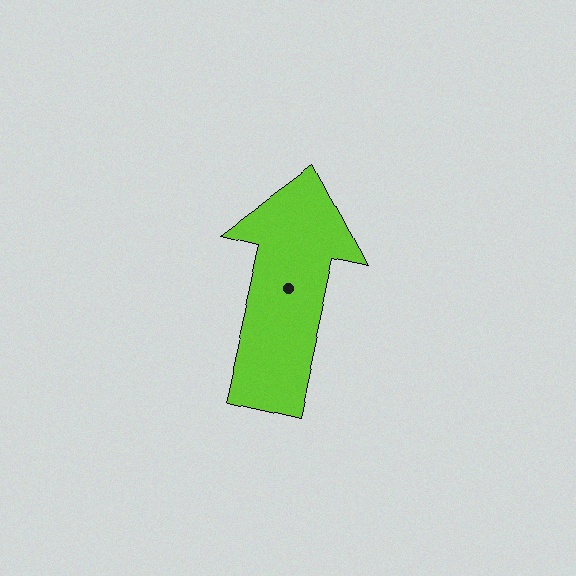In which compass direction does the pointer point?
North.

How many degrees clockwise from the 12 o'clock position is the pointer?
Approximately 13 degrees.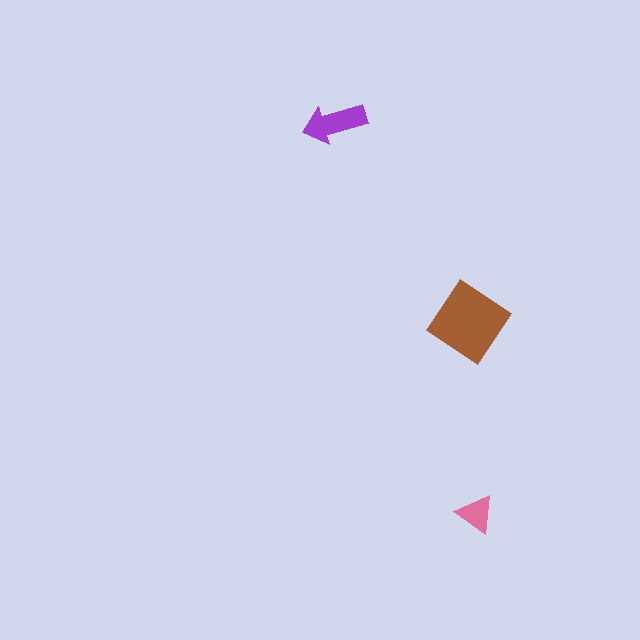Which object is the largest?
The brown diamond.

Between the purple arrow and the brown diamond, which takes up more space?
The brown diamond.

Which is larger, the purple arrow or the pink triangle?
The purple arrow.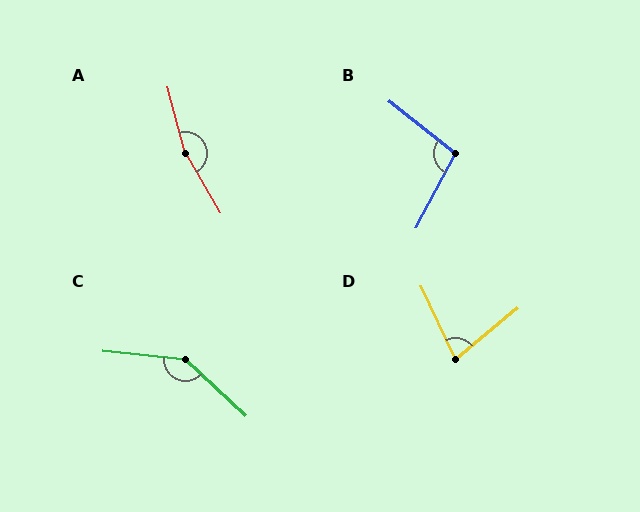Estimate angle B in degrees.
Approximately 100 degrees.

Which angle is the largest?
A, at approximately 165 degrees.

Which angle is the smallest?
D, at approximately 75 degrees.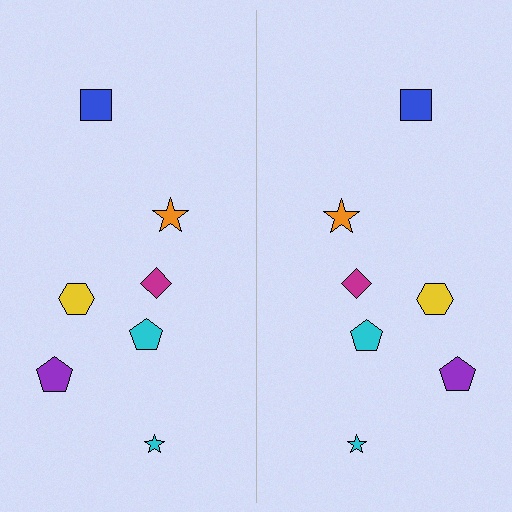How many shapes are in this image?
There are 14 shapes in this image.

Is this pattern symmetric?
Yes, this pattern has bilateral (reflection) symmetry.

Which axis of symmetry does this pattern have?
The pattern has a vertical axis of symmetry running through the center of the image.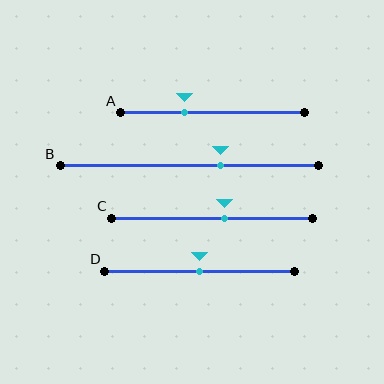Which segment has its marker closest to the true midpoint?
Segment D has its marker closest to the true midpoint.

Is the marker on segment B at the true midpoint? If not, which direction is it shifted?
No, the marker on segment B is shifted to the right by about 12% of the segment length.